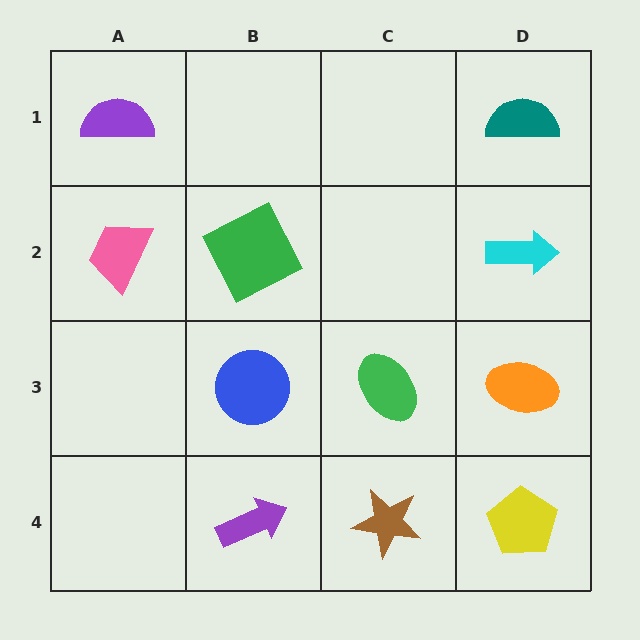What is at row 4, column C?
A brown star.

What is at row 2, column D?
A cyan arrow.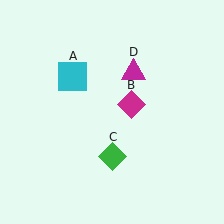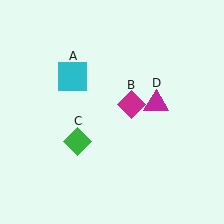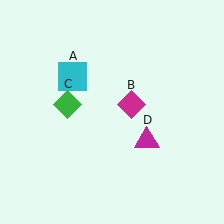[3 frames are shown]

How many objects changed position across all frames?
2 objects changed position: green diamond (object C), magenta triangle (object D).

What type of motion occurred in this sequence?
The green diamond (object C), magenta triangle (object D) rotated clockwise around the center of the scene.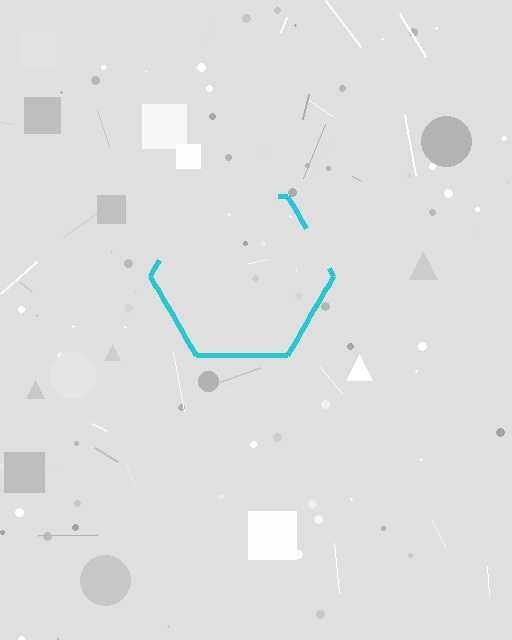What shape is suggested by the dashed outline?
The dashed outline suggests a hexagon.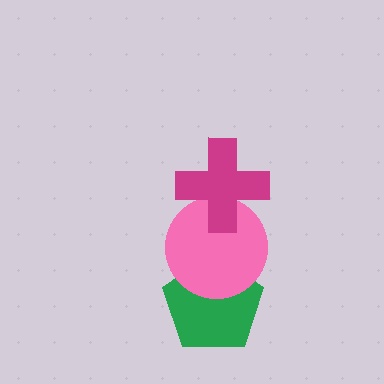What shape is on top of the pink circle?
The magenta cross is on top of the pink circle.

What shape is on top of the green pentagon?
The pink circle is on top of the green pentagon.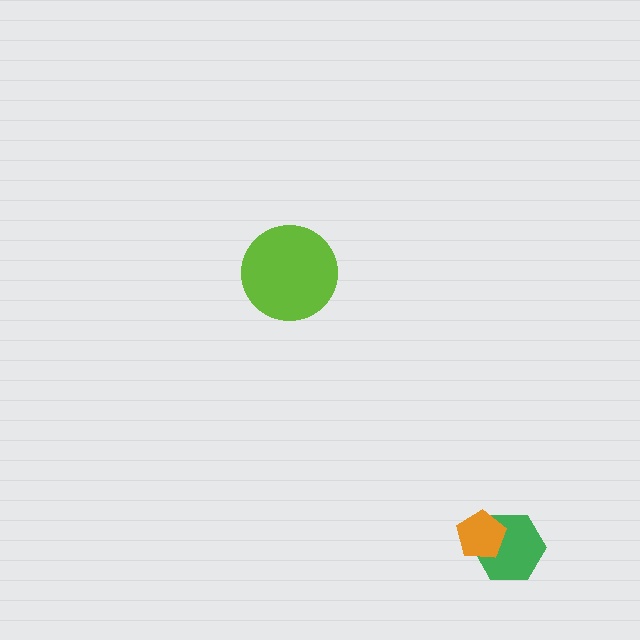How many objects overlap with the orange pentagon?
1 object overlaps with the orange pentagon.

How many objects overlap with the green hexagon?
1 object overlaps with the green hexagon.